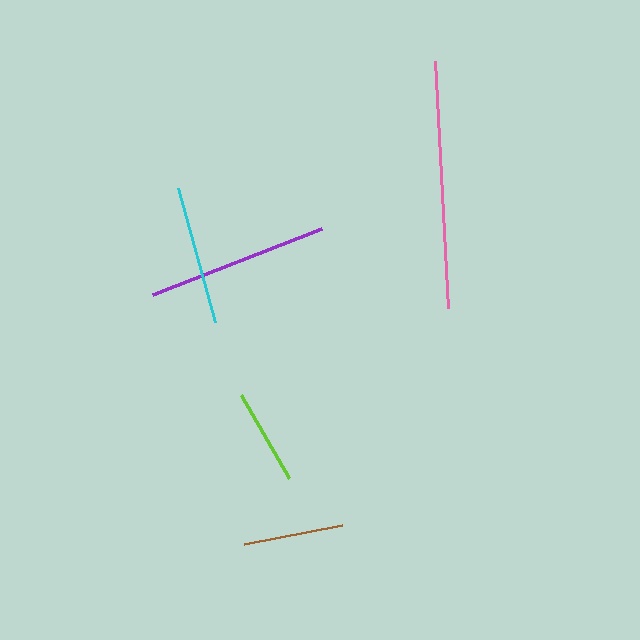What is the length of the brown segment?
The brown segment is approximately 100 pixels long.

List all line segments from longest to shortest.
From longest to shortest: pink, purple, cyan, brown, lime.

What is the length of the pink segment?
The pink segment is approximately 247 pixels long.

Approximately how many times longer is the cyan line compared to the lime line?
The cyan line is approximately 1.5 times the length of the lime line.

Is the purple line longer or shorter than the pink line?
The pink line is longer than the purple line.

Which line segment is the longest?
The pink line is the longest at approximately 247 pixels.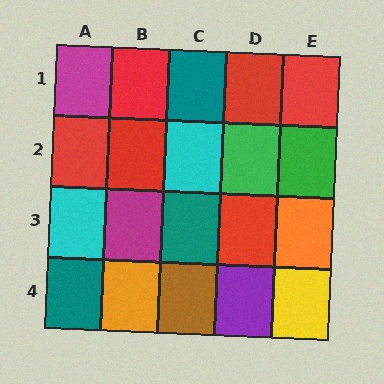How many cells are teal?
3 cells are teal.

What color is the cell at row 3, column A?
Cyan.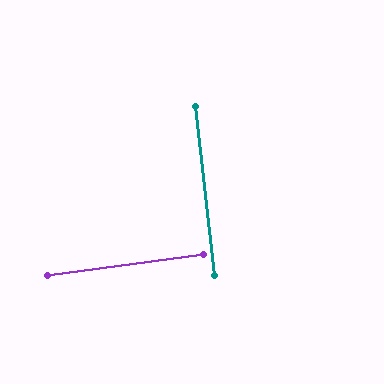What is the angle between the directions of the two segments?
Approximately 89 degrees.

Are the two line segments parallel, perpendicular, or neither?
Perpendicular — they meet at approximately 89°.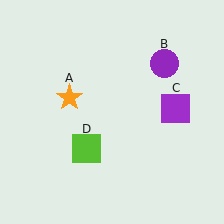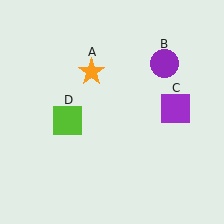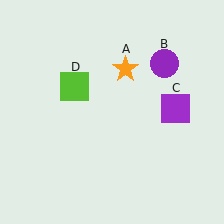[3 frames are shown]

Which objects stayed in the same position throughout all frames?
Purple circle (object B) and purple square (object C) remained stationary.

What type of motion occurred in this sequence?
The orange star (object A), lime square (object D) rotated clockwise around the center of the scene.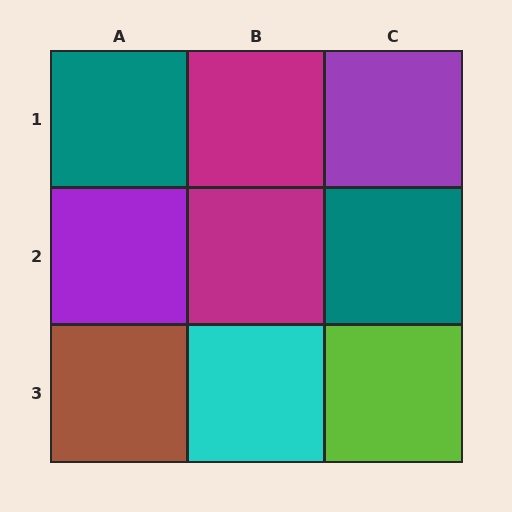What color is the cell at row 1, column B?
Magenta.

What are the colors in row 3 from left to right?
Brown, cyan, lime.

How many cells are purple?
2 cells are purple.